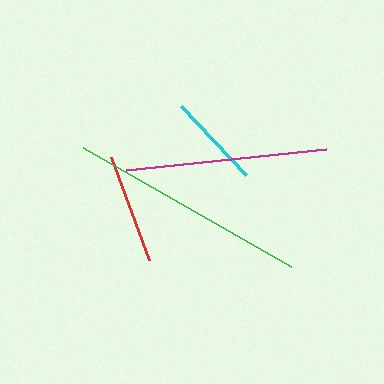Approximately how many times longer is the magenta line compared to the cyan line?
The magenta line is approximately 2.1 times the length of the cyan line.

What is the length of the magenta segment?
The magenta segment is approximately 201 pixels long.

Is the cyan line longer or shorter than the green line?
The green line is longer than the cyan line.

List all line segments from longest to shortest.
From longest to shortest: green, magenta, red, cyan.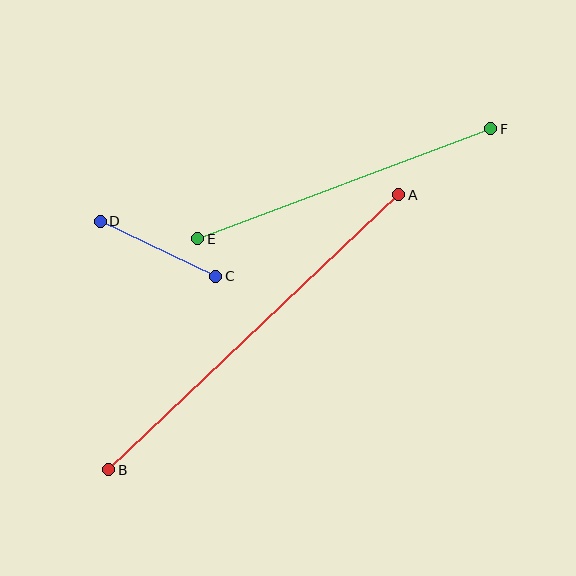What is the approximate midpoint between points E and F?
The midpoint is at approximately (344, 184) pixels.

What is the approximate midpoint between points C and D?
The midpoint is at approximately (158, 249) pixels.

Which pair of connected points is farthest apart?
Points A and B are farthest apart.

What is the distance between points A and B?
The distance is approximately 400 pixels.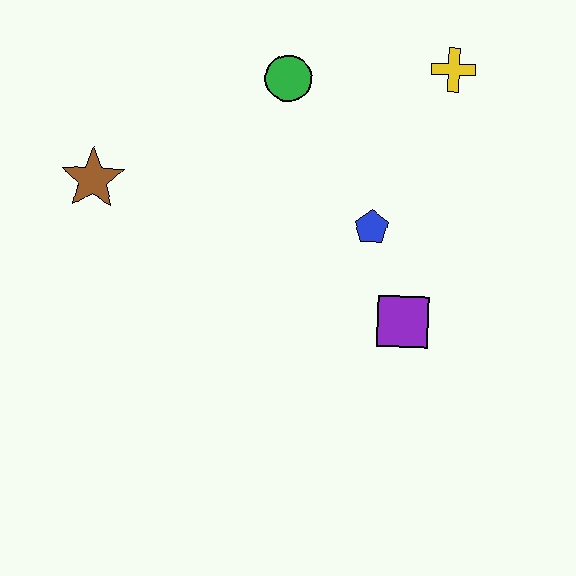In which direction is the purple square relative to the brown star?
The purple square is to the right of the brown star.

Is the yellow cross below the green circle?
No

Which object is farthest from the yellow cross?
The brown star is farthest from the yellow cross.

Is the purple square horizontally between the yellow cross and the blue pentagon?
Yes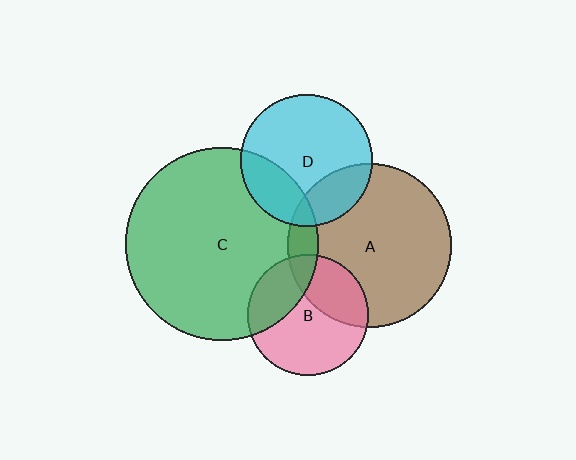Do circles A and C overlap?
Yes.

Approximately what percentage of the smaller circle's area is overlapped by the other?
Approximately 10%.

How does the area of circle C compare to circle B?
Approximately 2.5 times.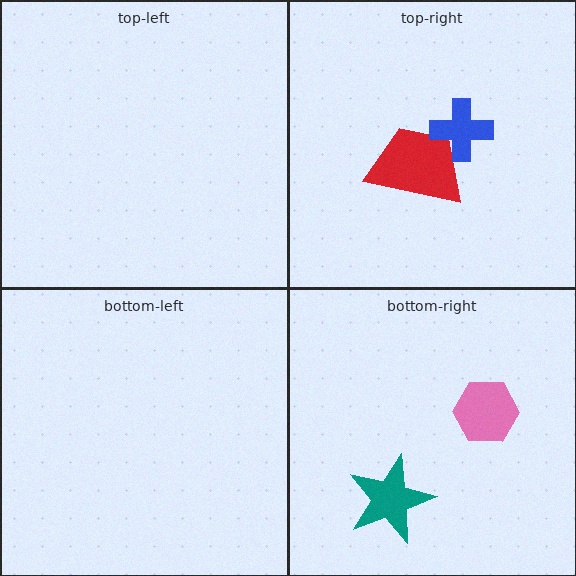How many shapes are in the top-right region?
2.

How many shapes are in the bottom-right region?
2.